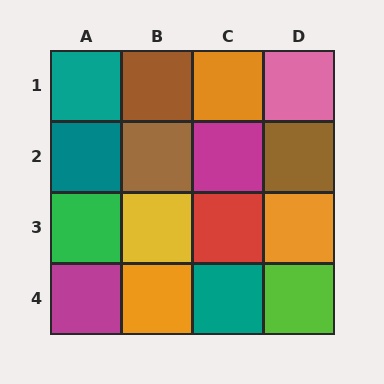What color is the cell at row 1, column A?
Teal.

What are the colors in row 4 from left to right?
Magenta, orange, teal, lime.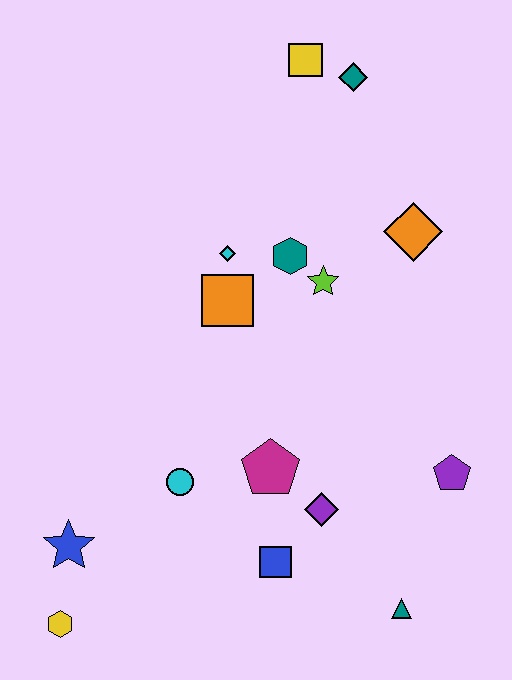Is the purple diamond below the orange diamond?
Yes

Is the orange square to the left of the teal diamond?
Yes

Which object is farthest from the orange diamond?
The yellow hexagon is farthest from the orange diamond.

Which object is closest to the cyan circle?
The magenta pentagon is closest to the cyan circle.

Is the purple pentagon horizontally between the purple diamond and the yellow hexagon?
No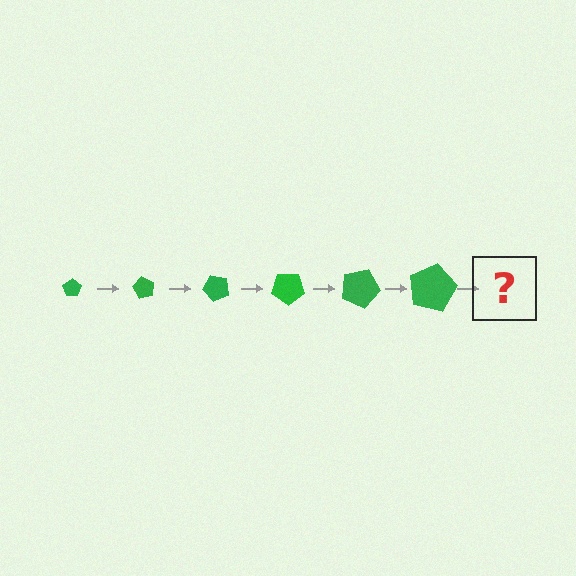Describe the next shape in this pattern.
It should be a pentagon, larger than the previous one and rotated 360 degrees from the start.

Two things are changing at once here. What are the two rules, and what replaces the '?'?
The two rules are that the pentagon grows larger each step and it rotates 60 degrees each step. The '?' should be a pentagon, larger than the previous one and rotated 360 degrees from the start.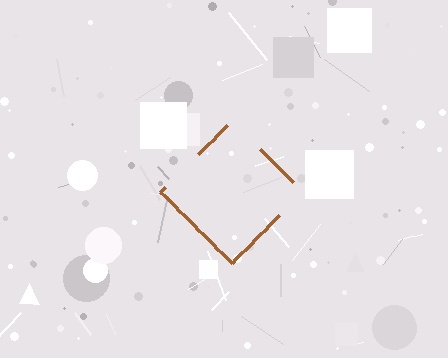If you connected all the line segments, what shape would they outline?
They would outline a diamond.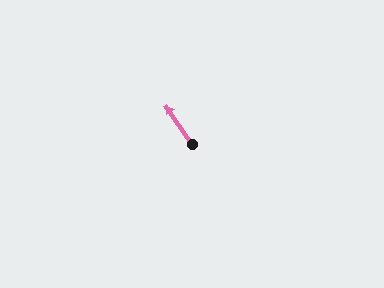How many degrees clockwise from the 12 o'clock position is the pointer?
Approximately 326 degrees.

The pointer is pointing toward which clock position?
Roughly 11 o'clock.